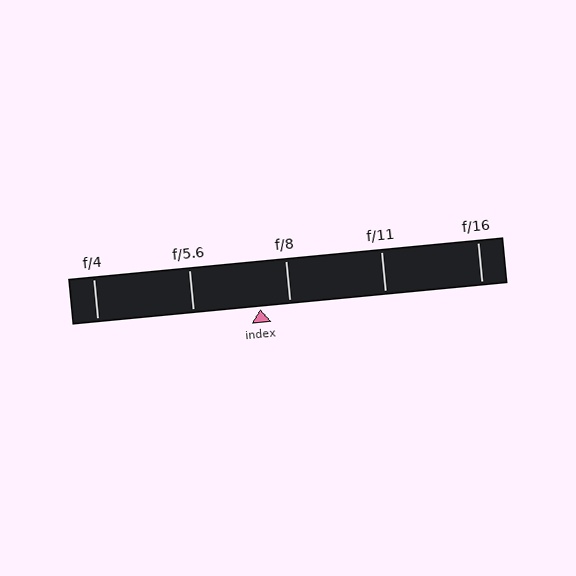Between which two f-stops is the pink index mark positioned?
The index mark is between f/5.6 and f/8.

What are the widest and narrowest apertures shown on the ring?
The widest aperture shown is f/4 and the narrowest is f/16.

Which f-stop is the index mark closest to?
The index mark is closest to f/8.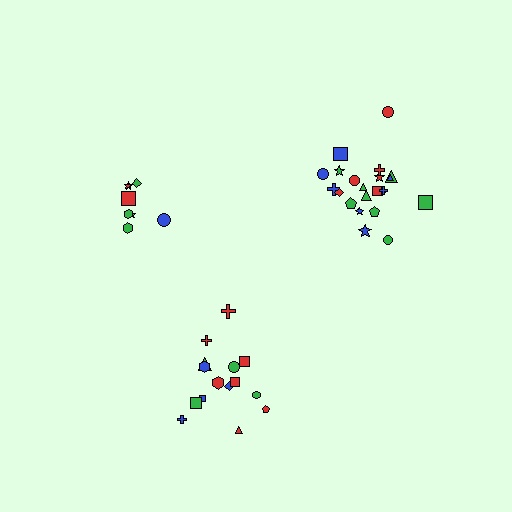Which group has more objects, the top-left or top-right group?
The top-right group.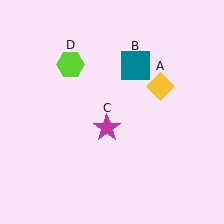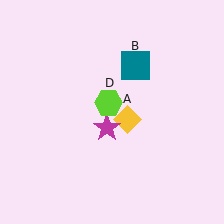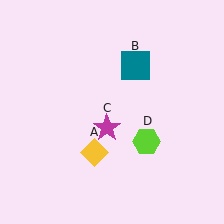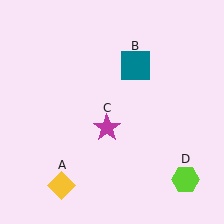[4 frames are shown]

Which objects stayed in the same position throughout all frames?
Teal square (object B) and magenta star (object C) remained stationary.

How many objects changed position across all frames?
2 objects changed position: yellow diamond (object A), lime hexagon (object D).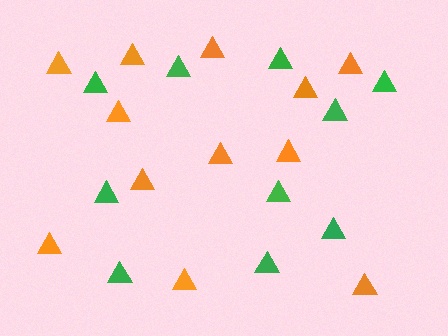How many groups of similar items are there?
There are 2 groups: one group of orange triangles (12) and one group of green triangles (10).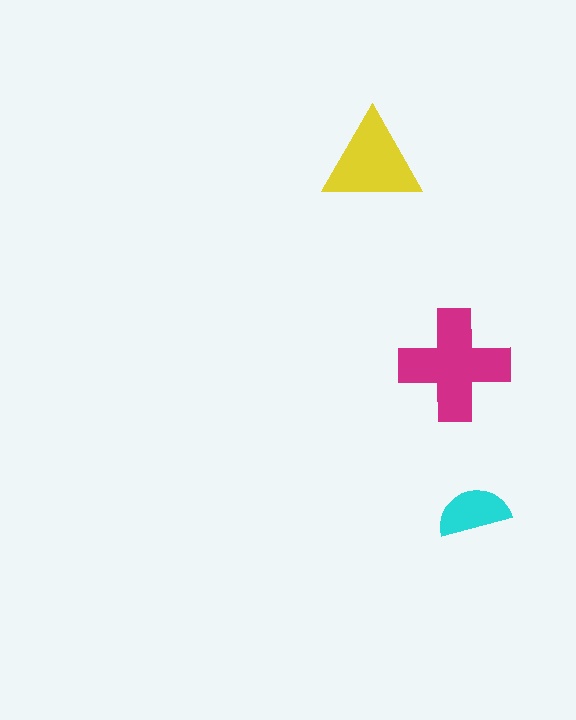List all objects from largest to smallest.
The magenta cross, the yellow triangle, the cyan semicircle.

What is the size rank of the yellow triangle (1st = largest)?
2nd.